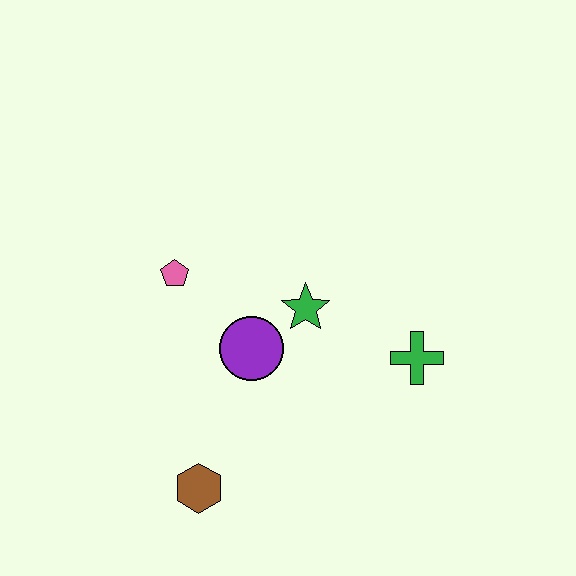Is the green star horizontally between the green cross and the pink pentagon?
Yes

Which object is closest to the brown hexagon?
The purple circle is closest to the brown hexagon.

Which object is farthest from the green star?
The brown hexagon is farthest from the green star.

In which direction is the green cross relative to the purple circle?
The green cross is to the right of the purple circle.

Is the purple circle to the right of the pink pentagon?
Yes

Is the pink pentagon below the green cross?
No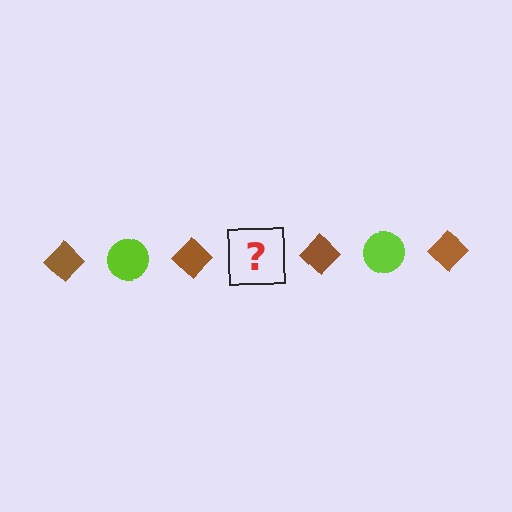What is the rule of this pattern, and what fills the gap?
The rule is that the pattern alternates between brown diamond and lime circle. The gap should be filled with a lime circle.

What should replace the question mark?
The question mark should be replaced with a lime circle.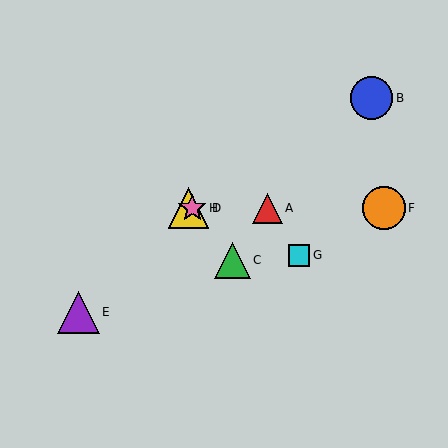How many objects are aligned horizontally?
4 objects (A, D, F, H) are aligned horizontally.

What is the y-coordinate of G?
Object G is at y≈255.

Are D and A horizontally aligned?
Yes, both are at y≈208.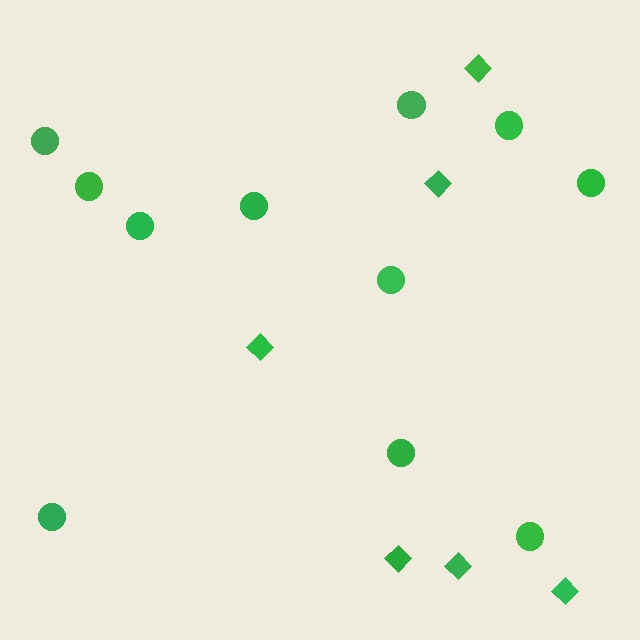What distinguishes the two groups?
There are 2 groups: one group of circles (11) and one group of diamonds (6).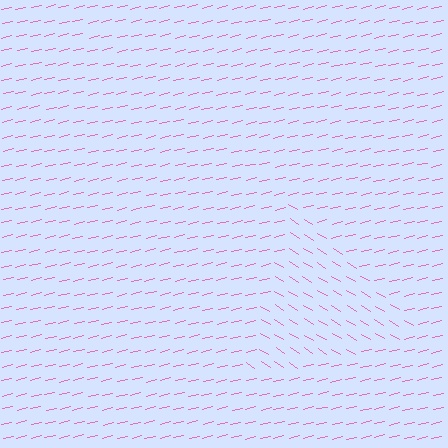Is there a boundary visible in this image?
Yes, there is a texture boundary formed by a change in line orientation.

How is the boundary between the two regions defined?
The boundary is defined purely by a change in line orientation (approximately 45 degrees difference). All lines are the same color and thickness.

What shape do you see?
I see a triangle.